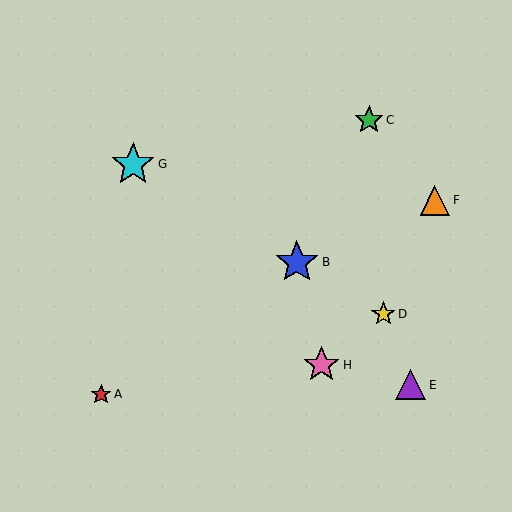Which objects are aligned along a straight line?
Objects B, D, G are aligned along a straight line.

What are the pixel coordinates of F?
Object F is at (435, 200).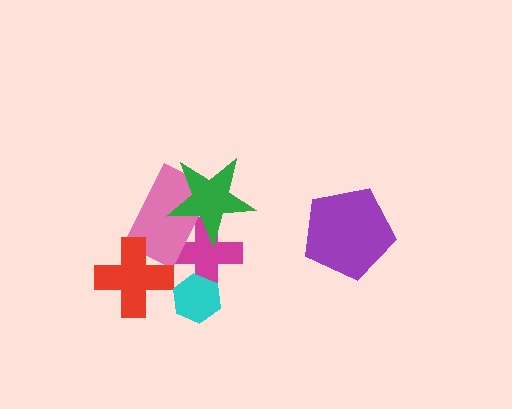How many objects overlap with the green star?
2 objects overlap with the green star.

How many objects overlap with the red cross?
1 object overlaps with the red cross.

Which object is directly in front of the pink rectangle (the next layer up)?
The red cross is directly in front of the pink rectangle.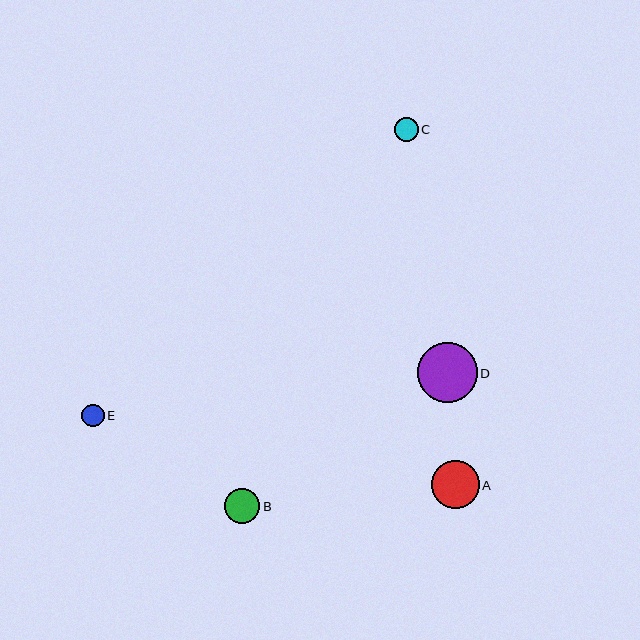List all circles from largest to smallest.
From largest to smallest: D, A, B, C, E.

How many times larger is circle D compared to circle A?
Circle D is approximately 1.2 times the size of circle A.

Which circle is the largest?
Circle D is the largest with a size of approximately 60 pixels.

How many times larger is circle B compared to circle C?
Circle B is approximately 1.5 times the size of circle C.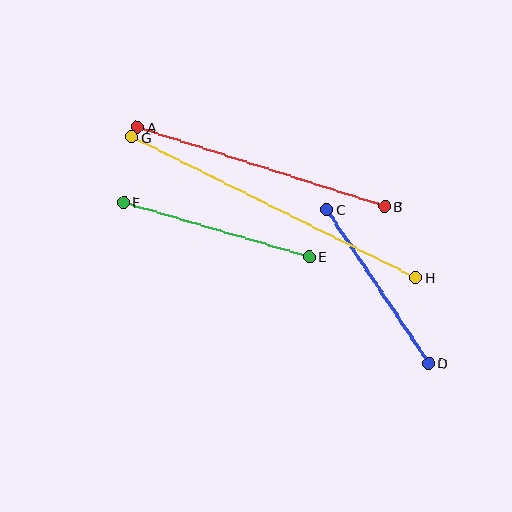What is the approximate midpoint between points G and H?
The midpoint is at approximately (274, 207) pixels.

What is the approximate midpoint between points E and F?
The midpoint is at approximately (216, 230) pixels.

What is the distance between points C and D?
The distance is approximately 184 pixels.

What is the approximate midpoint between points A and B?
The midpoint is at approximately (261, 167) pixels.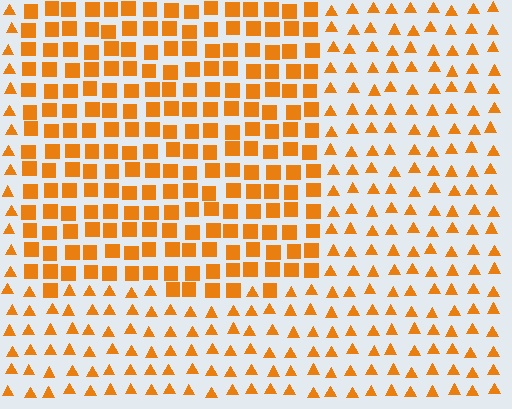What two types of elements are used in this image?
The image uses squares inside the rectangle region and triangles outside it.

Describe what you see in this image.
The image is filled with small orange elements arranged in a uniform grid. A rectangle-shaped region contains squares, while the surrounding area contains triangles. The boundary is defined purely by the change in element shape.